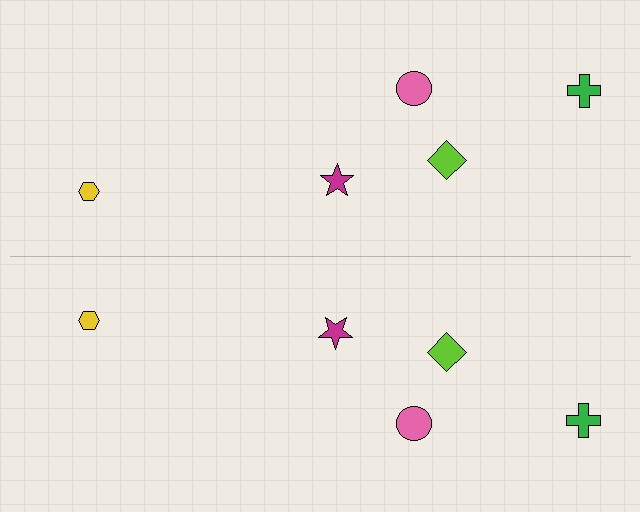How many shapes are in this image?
There are 10 shapes in this image.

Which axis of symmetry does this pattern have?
The pattern has a horizontal axis of symmetry running through the center of the image.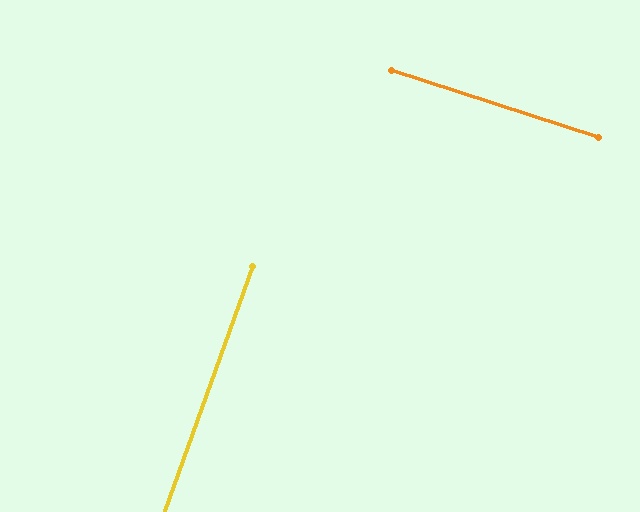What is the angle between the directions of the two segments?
Approximately 88 degrees.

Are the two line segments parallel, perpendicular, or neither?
Perpendicular — they meet at approximately 88°.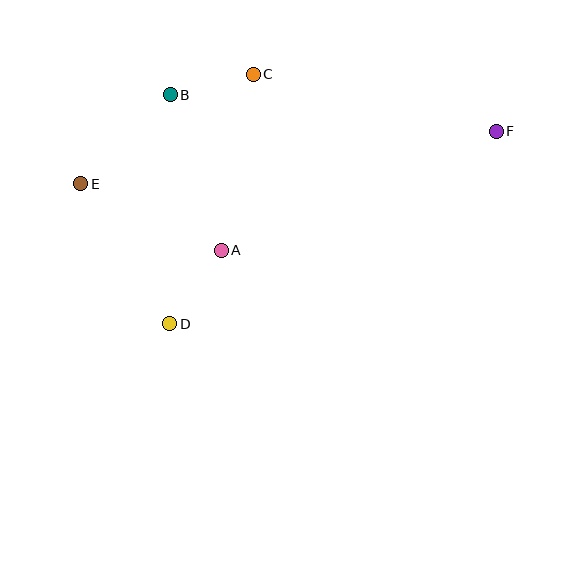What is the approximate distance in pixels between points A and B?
The distance between A and B is approximately 164 pixels.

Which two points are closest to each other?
Points B and C are closest to each other.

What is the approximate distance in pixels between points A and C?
The distance between A and C is approximately 179 pixels.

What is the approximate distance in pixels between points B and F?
The distance between B and F is approximately 328 pixels.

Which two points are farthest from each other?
Points E and F are farthest from each other.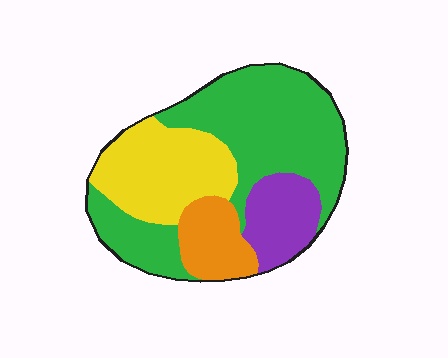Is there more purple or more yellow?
Yellow.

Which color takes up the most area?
Green, at roughly 50%.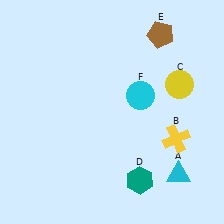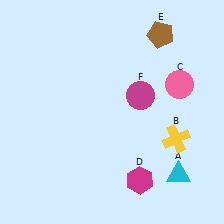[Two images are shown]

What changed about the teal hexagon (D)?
In Image 1, D is teal. In Image 2, it changed to magenta.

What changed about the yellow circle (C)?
In Image 1, C is yellow. In Image 2, it changed to pink.